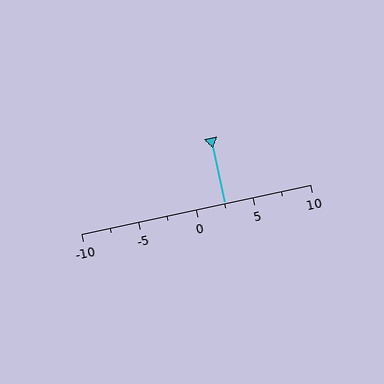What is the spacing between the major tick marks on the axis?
The major ticks are spaced 5 apart.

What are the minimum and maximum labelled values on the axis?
The axis runs from -10 to 10.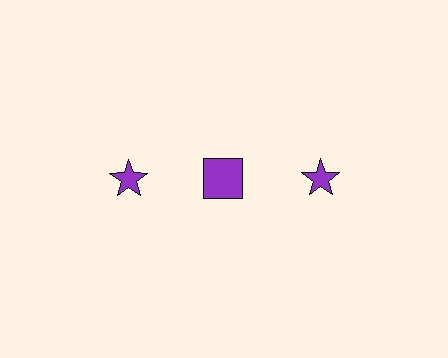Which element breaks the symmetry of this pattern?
The purple square in the top row, second from left column breaks the symmetry. All other shapes are purple stars.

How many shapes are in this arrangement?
There are 3 shapes arranged in a grid pattern.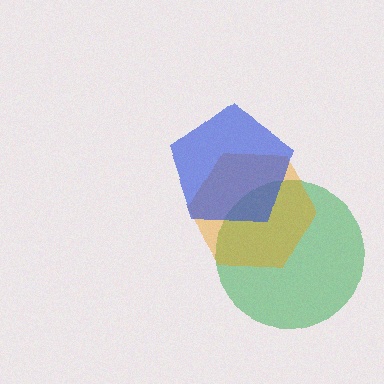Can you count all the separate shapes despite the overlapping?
Yes, there are 3 separate shapes.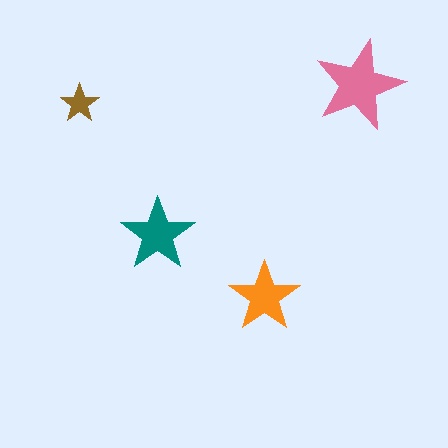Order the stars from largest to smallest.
the pink one, the teal one, the orange one, the brown one.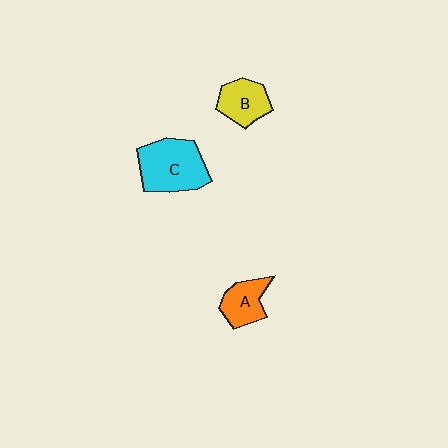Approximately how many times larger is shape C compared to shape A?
Approximately 1.8 times.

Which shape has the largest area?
Shape C (cyan).